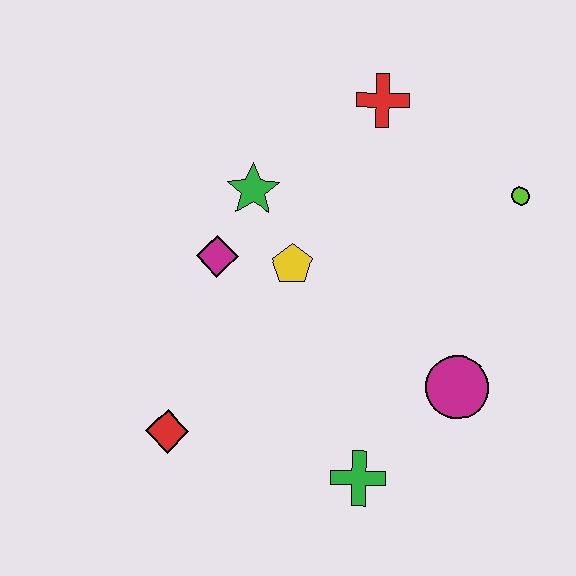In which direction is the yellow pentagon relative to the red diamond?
The yellow pentagon is above the red diamond.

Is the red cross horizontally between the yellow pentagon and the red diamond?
No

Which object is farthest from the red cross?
The red diamond is farthest from the red cross.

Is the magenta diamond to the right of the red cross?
No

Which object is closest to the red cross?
The green star is closest to the red cross.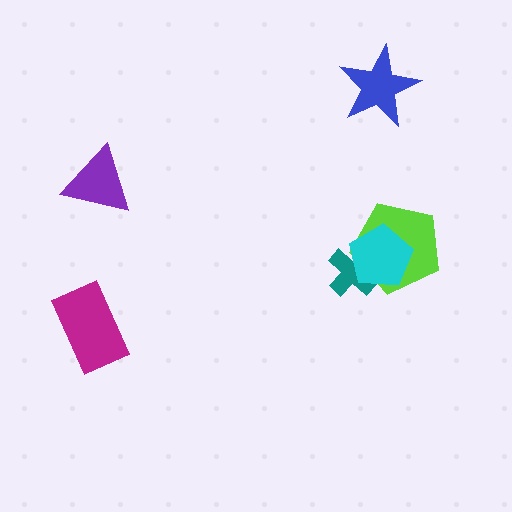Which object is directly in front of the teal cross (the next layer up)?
The lime pentagon is directly in front of the teal cross.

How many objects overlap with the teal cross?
2 objects overlap with the teal cross.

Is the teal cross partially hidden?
Yes, it is partially covered by another shape.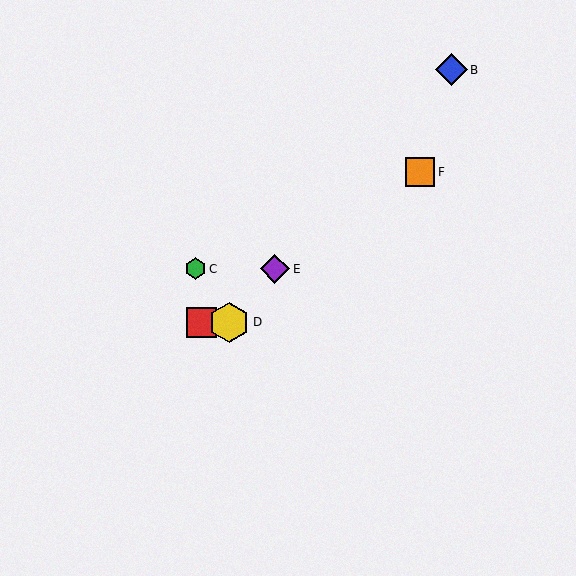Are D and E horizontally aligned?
No, D is at y≈322 and E is at y≈269.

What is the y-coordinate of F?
Object F is at y≈172.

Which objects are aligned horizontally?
Objects A, D are aligned horizontally.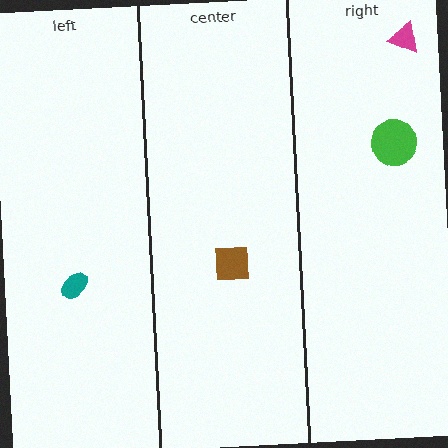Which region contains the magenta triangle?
The right region.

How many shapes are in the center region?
1.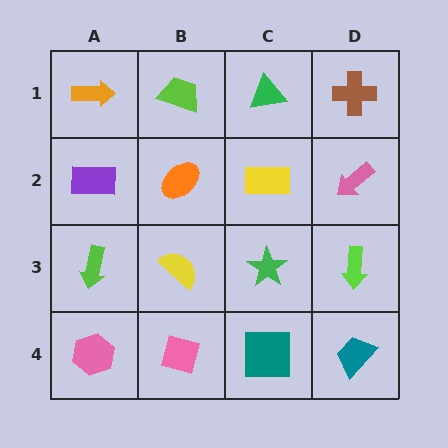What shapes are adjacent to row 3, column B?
An orange ellipse (row 2, column B), a pink square (row 4, column B), a lime arrow (row 3, column A), a green star (row 3, column C).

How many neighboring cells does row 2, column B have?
4.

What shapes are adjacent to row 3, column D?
A pink arrow (row 2, column D), a teal trapezoid (row 4, column D), a green star (row 3, column C).